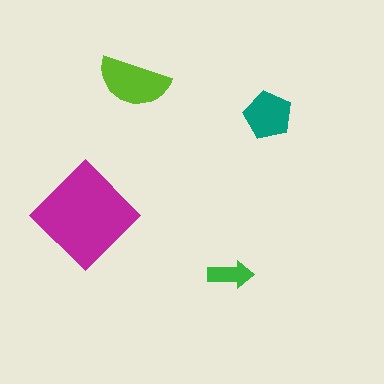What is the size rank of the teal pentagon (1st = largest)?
3rd.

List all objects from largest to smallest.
The magenta diamond, the lime semicircle, the teal pentagon, the green arrow.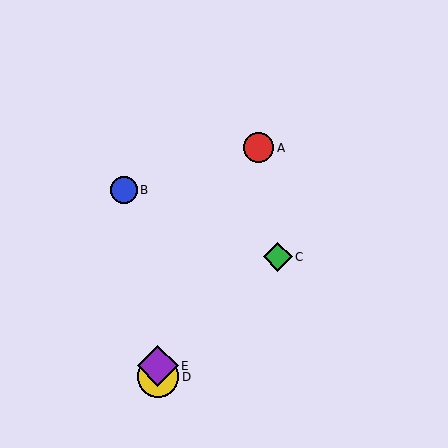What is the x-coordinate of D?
Object D is at x≈158.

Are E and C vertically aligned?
No, E is at x≈158 and C is at x≈278.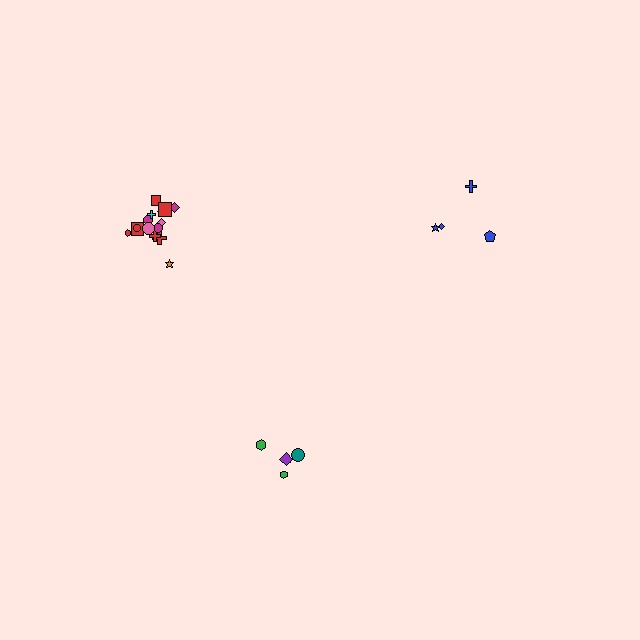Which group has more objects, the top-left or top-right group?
The top-left group.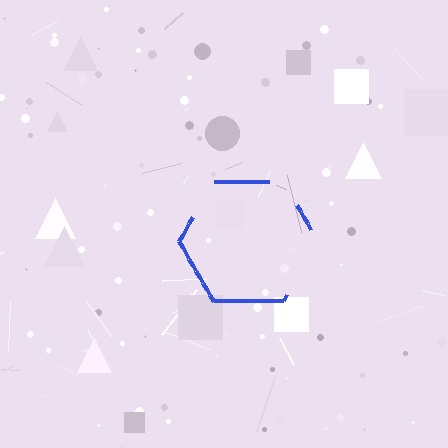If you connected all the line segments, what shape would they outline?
They would outline a hexagon.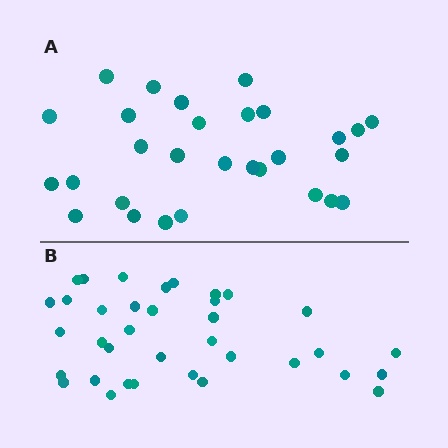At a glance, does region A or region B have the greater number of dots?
Region B (the bottom region) has more dots.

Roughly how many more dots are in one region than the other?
Region B has roughly 8 or so more dots than region A.